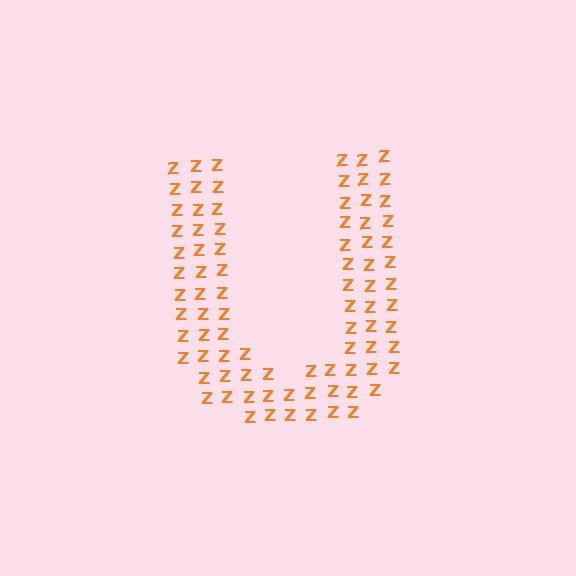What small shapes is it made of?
It is made of small letter Z's.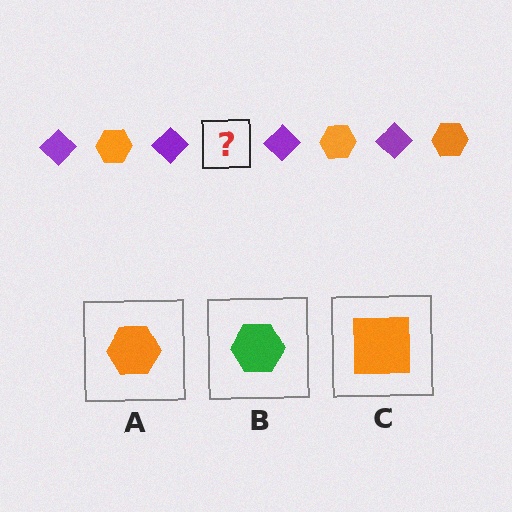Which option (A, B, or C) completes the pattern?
A.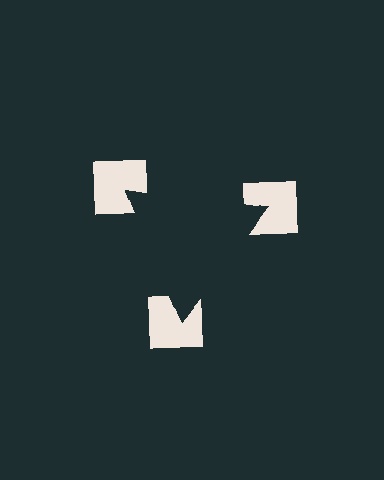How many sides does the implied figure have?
3 sides.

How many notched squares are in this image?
There are 3 — one at each vertex of the illusory triangle.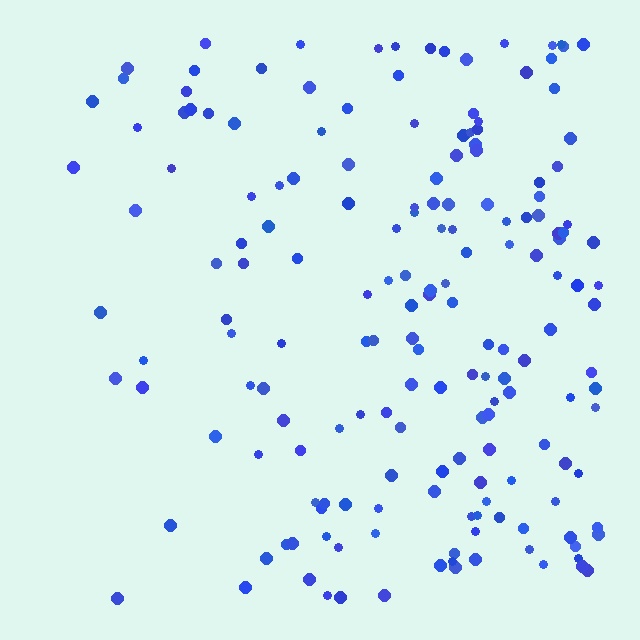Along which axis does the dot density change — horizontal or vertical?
Horizontal.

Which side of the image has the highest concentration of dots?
The right.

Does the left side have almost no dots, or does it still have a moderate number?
Still a moderate number, just noticeably fewer than the right.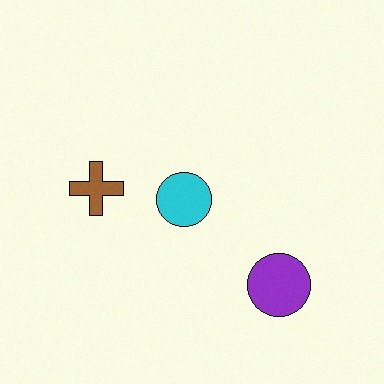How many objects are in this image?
There are 3 objects.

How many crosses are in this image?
There is 1 cross.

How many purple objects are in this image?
There is 1 purple object.